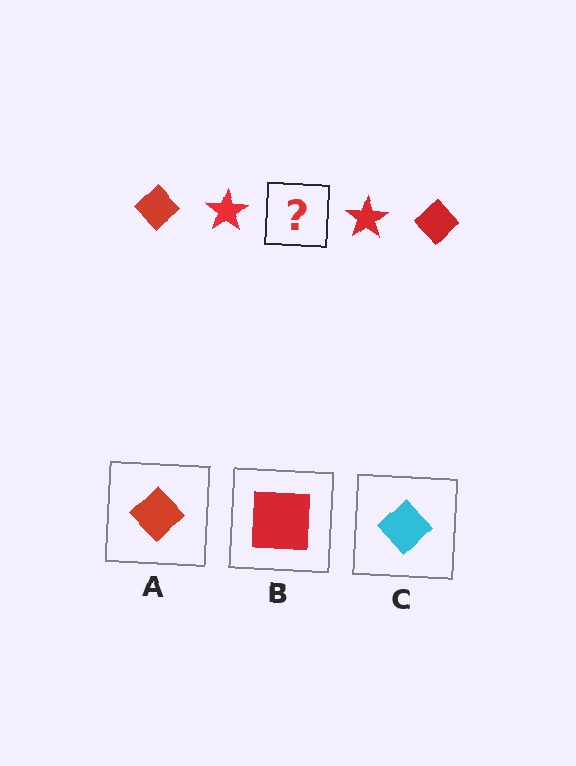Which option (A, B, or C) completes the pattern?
A.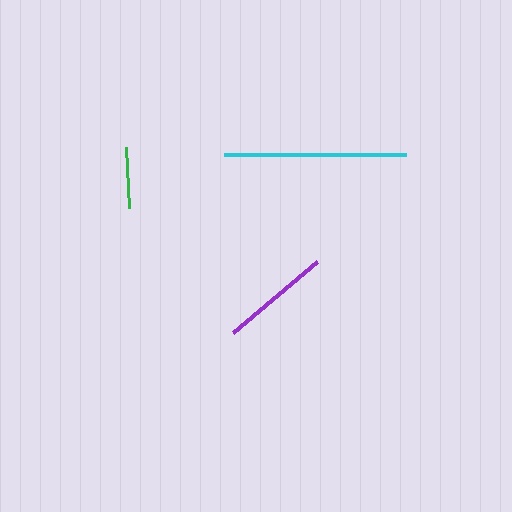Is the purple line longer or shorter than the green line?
The purple line is longer than the green line.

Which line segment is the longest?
The cyan line is the longest at approximately 181 pixels.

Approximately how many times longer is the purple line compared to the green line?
The purple line is approximately 1.8 times the length of the green line.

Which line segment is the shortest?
The green line is the shortest at approximately 61 pixels.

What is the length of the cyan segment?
The cyan segment is approximately 181 pixels long.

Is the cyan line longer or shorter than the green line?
The cyan line is longer than the green line.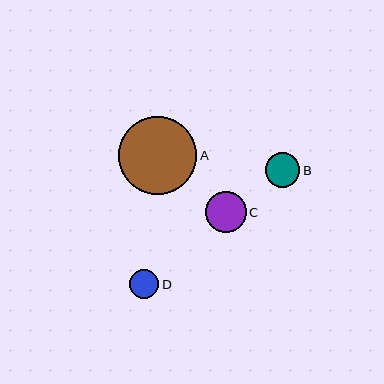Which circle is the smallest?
Circle D is the smallest with a size of approximately 29 pixels.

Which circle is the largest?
Circle A is the largest with a size of approximately 78 pixels.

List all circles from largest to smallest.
From largest to smallest: A, C, B, D.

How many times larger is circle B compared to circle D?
Circle B is approximately 1.2 times the size of circle D.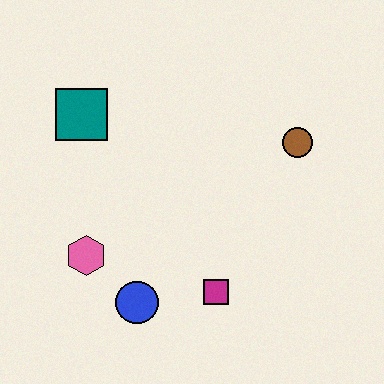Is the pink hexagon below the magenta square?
No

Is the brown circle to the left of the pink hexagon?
No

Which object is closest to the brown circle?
The magenta square is closest to the brown circle.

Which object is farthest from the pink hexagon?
The brown circle is farthest from the pink hexagon.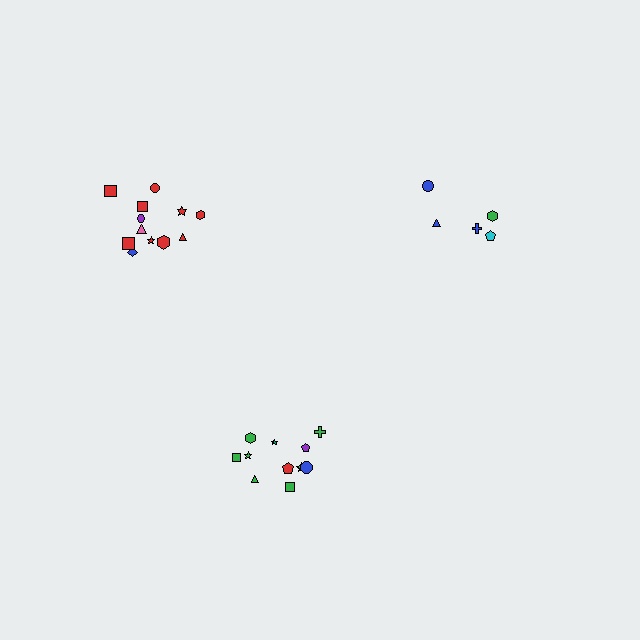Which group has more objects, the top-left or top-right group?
The top-left group.